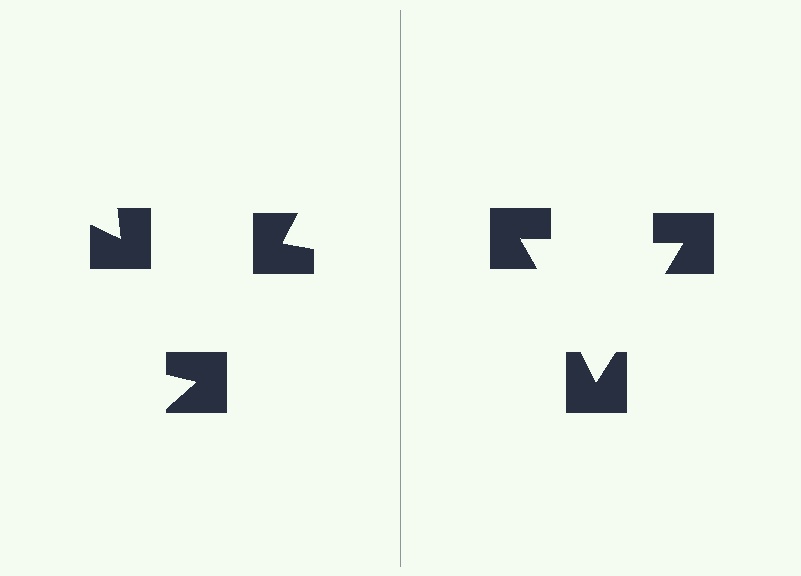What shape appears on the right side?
An illusory triangle.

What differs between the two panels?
The notched squares are positioned identically on both sides; only the wedge orientations differ. On the right they align to a triangle; on the left they are misaligned.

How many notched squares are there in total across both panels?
6 — 3 on each side.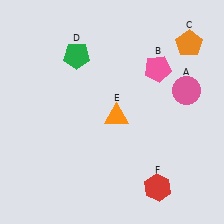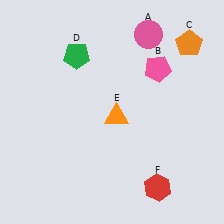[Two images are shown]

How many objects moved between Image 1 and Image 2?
1 object moved between the two images.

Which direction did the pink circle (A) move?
The pink circle (A) moved up.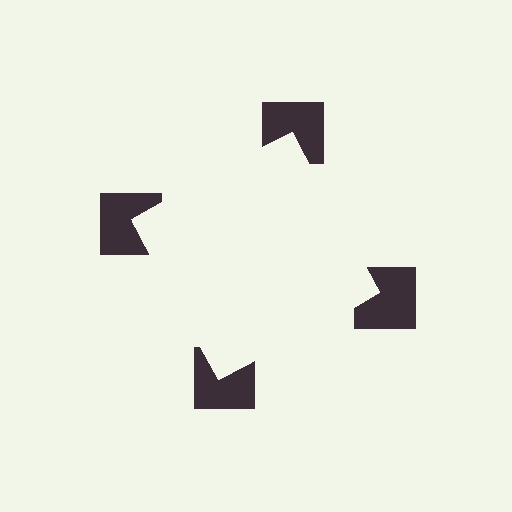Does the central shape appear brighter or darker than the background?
It typically appears slightly brighter than the background, even though no actual brightness change is drawn.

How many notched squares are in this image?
There are 4 — one at each vertex of the illusory square.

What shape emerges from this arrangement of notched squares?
An illusory square — its edges are inferred from the aligned wedge cuts in the notched squares, not physically drawn.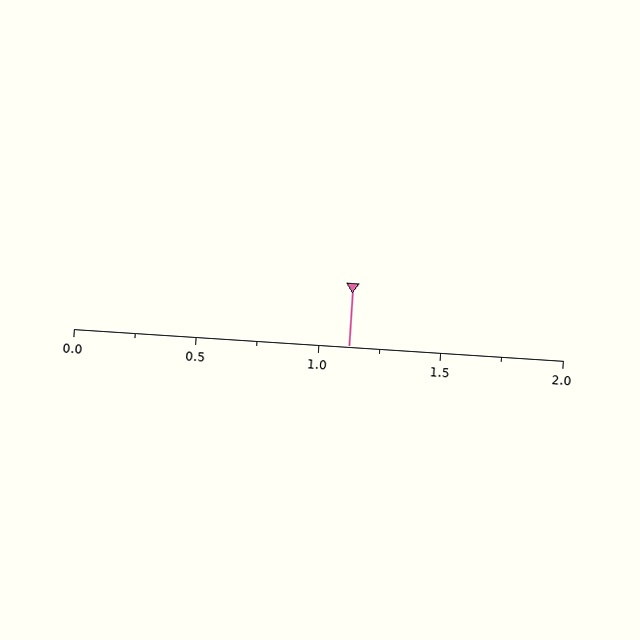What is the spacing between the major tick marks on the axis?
The major ticks are spaced 0.5 apart.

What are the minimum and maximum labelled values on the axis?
The axis runs from 0.0 to 2.0.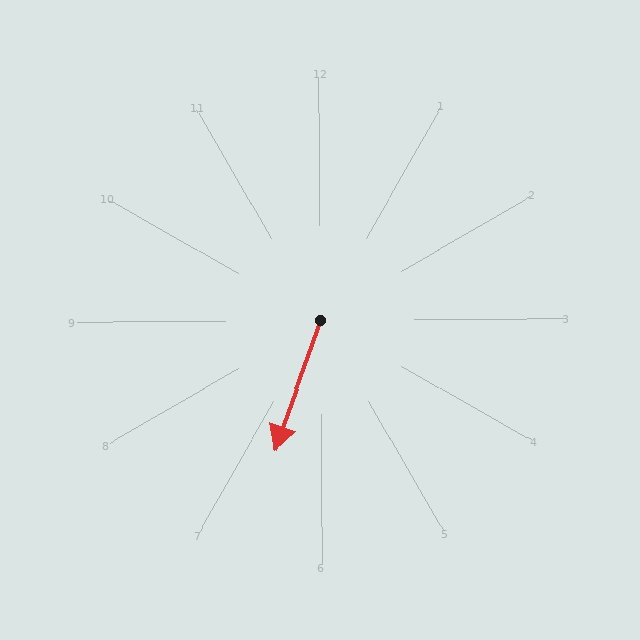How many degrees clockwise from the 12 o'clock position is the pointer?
Approximately 200 degrees.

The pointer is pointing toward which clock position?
Roughly 7 o'clock.